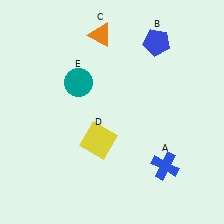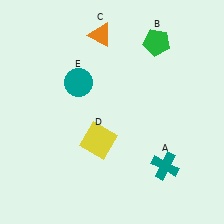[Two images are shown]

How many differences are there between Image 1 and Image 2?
There are 2 differences between the two images.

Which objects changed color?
A changed from blue to teal. B changed from blue to green.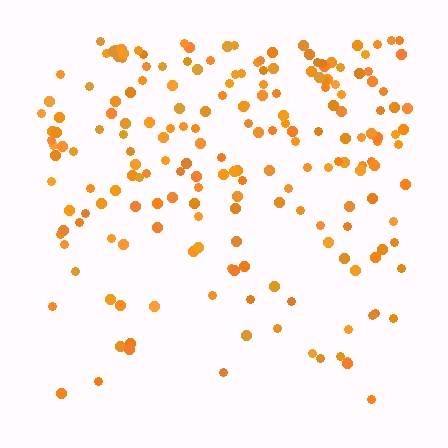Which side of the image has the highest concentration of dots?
The top.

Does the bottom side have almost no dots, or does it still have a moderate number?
Still a moderate number, just noticeably fewer than the top.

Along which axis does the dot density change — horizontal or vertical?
Vertical.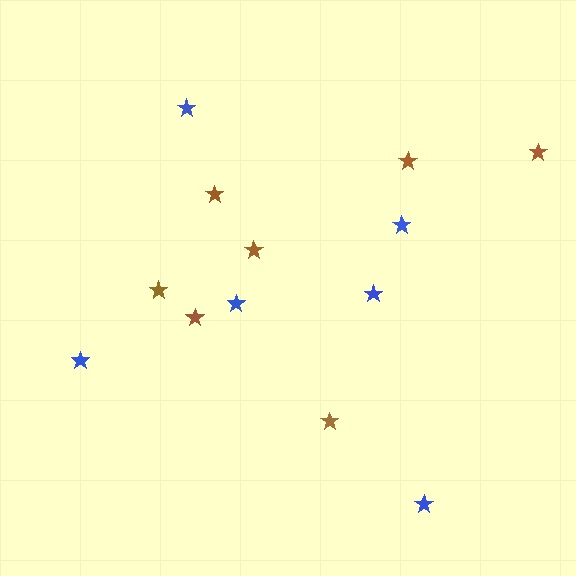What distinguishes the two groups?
There are 2 groups: one group of blue stars (6) and one group of brown stars (7).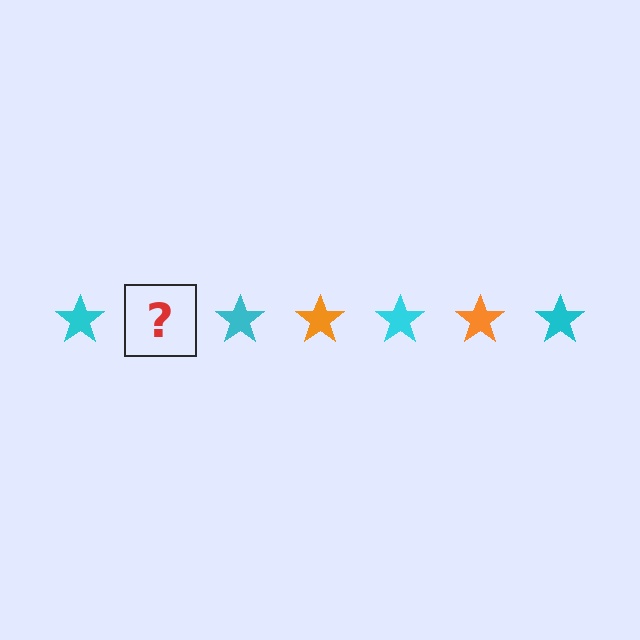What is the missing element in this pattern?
The missing element is an orange star.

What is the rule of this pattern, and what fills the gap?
The rule is that the pattern cycles through cyan, orange stars. The gap should be filled with an orange star.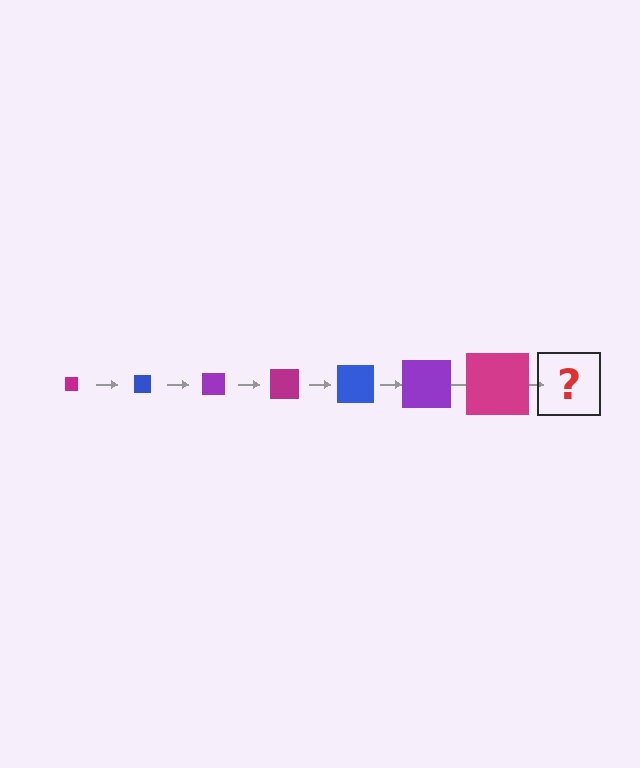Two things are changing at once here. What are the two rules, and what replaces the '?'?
The two rules are that the square grows larger each step and the color cycles through magenta, blue, and purple. The '?' should be a blue square, larger than the previous one.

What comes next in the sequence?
The next element should be a blue square, larger than the previous one.